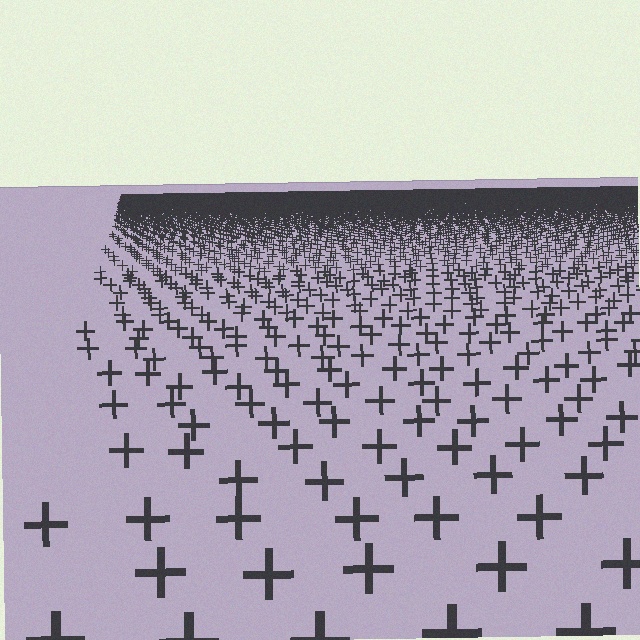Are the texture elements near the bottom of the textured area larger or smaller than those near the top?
Larger. Near the bottom, elements are closer to the viewer and appear at a bigger on-screen size.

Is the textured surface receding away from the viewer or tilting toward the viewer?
The surface is receding away from the viewer. Texture elements get smaller and denser toward the top.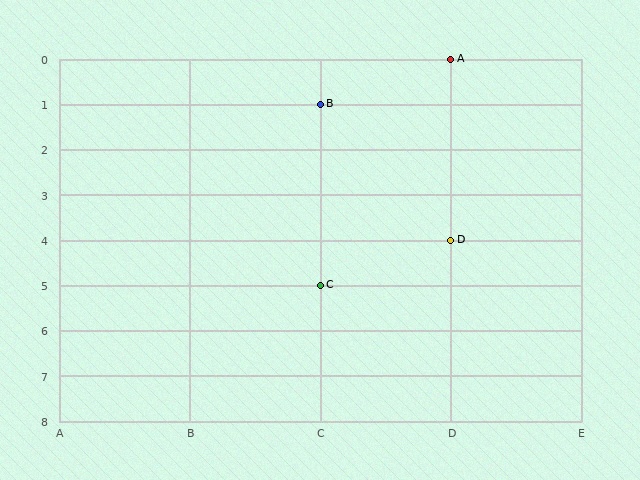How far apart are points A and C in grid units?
Points A and C are 1 column and 5 rows apart (about 5.1 grid units diagonally).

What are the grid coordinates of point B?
Point B is at grid coordinates (C, 1).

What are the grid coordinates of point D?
Point D is at grid coordinates (D, 4).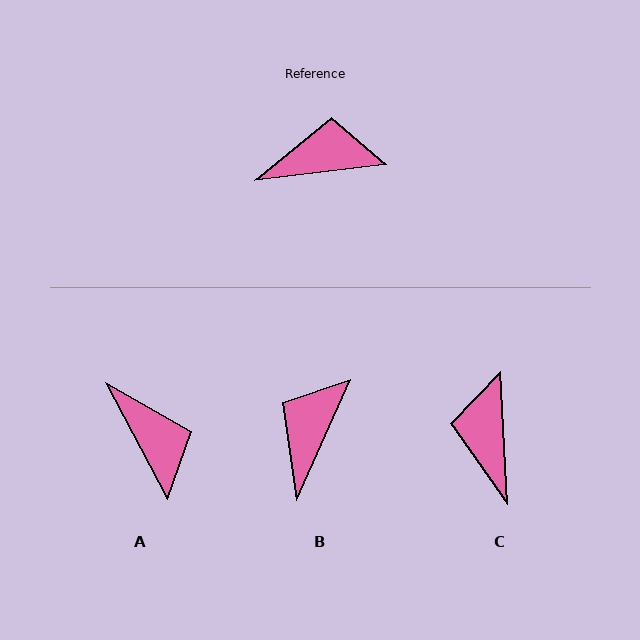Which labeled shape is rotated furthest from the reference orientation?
C, about 86 degrees away.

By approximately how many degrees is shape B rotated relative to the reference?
Approximately 59 degrees counter-clockwise.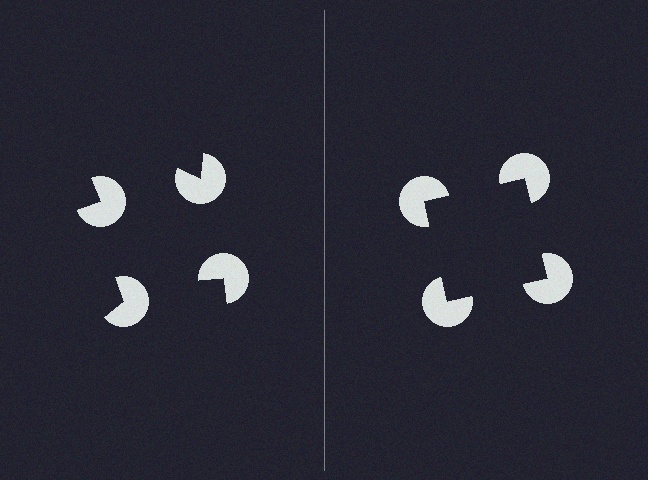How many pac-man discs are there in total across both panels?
8 — 4 on each side.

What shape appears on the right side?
An illusory square.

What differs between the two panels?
The pac-man discs are positioned identically on both sides; only the wedge orientations differ. On the right they align to a square; on the left they are misaligned.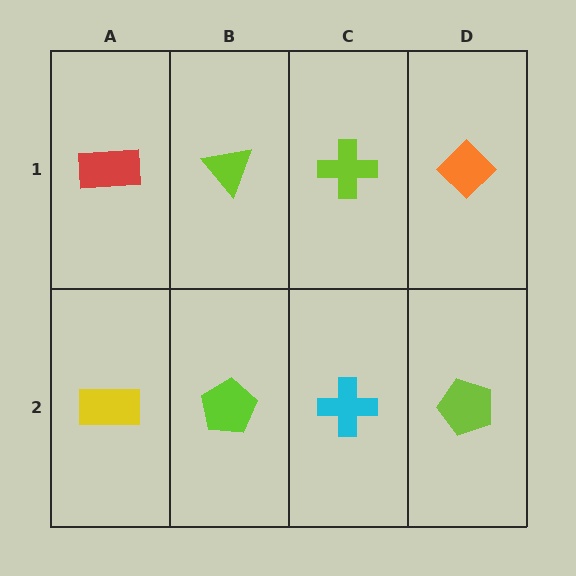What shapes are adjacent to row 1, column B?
A lime pentagon (row 2, column B), a red rectangle (row 1, column A), a lime cross (row 1, column C).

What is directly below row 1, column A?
A yellow rectangle.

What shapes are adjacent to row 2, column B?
A lime triangle (row 1, column B), a yellow rectangle (row 2, column A), a cyan cross (row 2, column C).